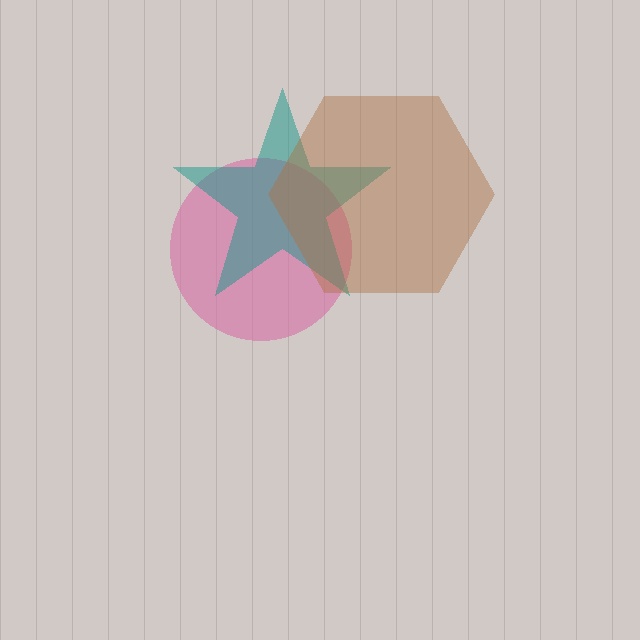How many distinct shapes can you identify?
There are 3 distinct shapes: a pink circle, a teal star, a brown hexagon.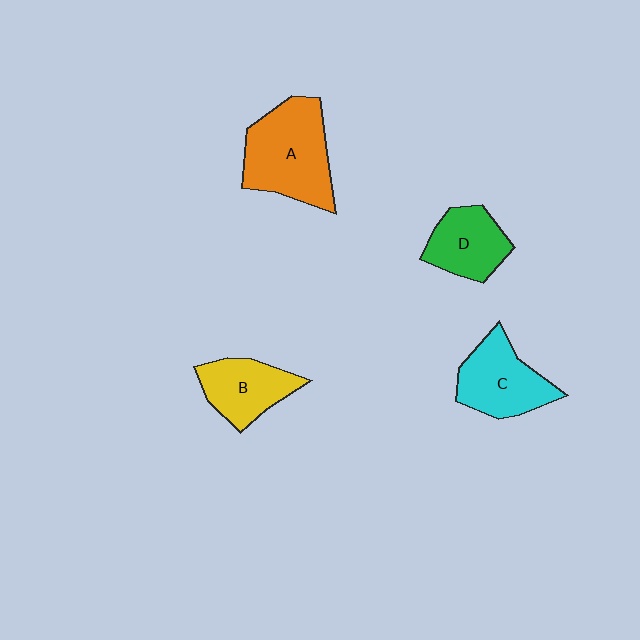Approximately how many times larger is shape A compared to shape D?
Approximately 1.6 times.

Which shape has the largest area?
Shape A (orange).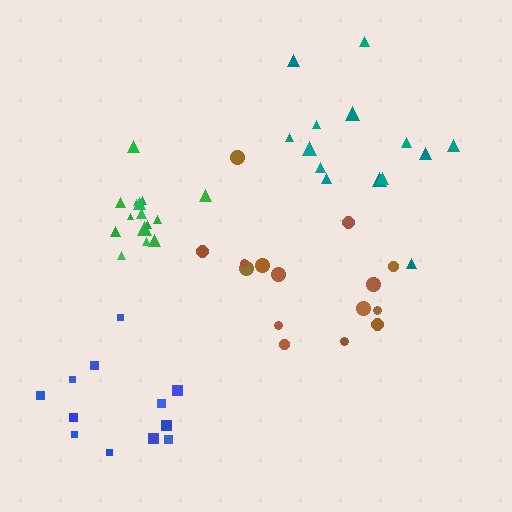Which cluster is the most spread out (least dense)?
Teal.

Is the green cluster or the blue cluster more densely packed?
Green.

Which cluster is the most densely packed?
Green.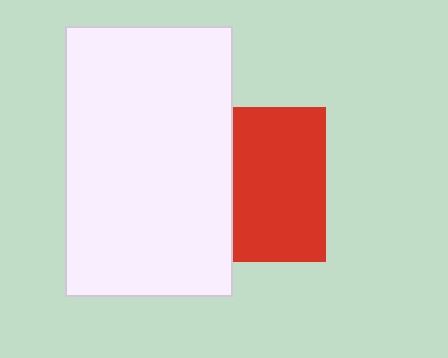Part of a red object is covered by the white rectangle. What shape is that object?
It is a square.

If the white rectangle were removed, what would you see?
You would see the complete red square.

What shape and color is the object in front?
The object in front is a white rectangle.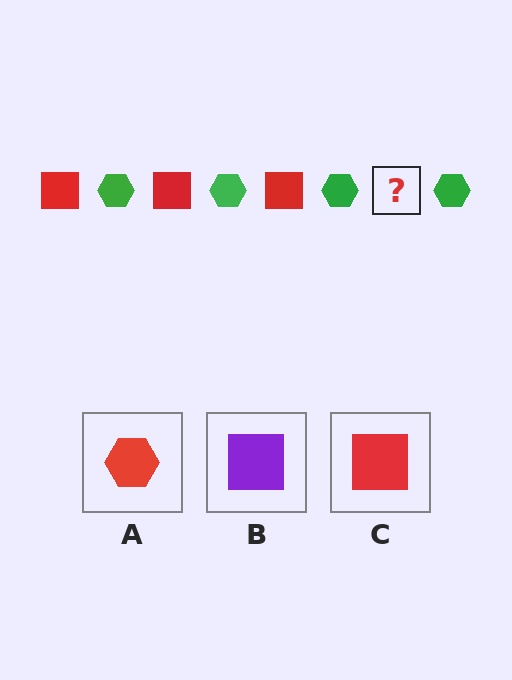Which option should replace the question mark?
Option C.